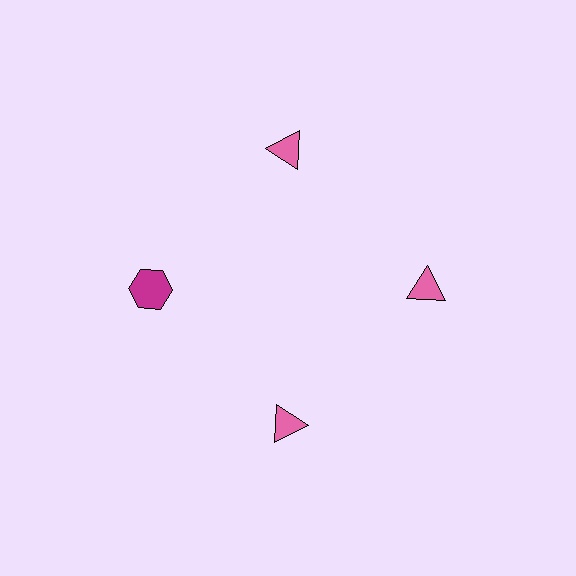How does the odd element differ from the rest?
It differs in both color (magenta instead of pink) and shape (hexagon instead of triangle).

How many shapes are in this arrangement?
There are 4 shapes arranged in a ring pattern.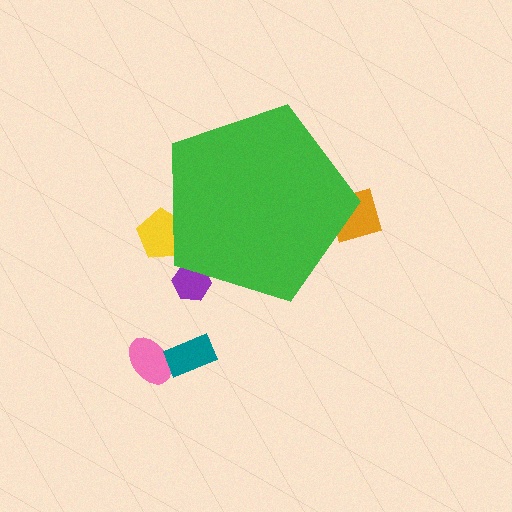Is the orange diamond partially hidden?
Yes, the orange diamond is partially hidden behind the green pentagon.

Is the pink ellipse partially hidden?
No, the pink ellipse is fully visible.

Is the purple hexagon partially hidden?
Yes, the purple hexagon is partially hidden behind the green pentagon.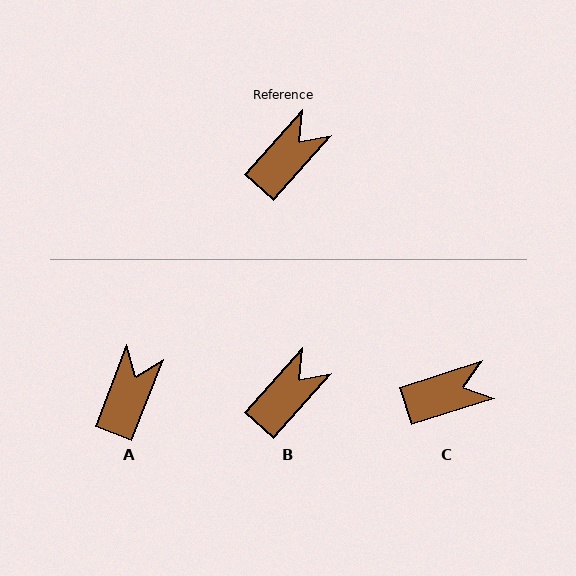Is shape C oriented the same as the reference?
No, it is off by about 31 degrees.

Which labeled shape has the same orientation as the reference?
B.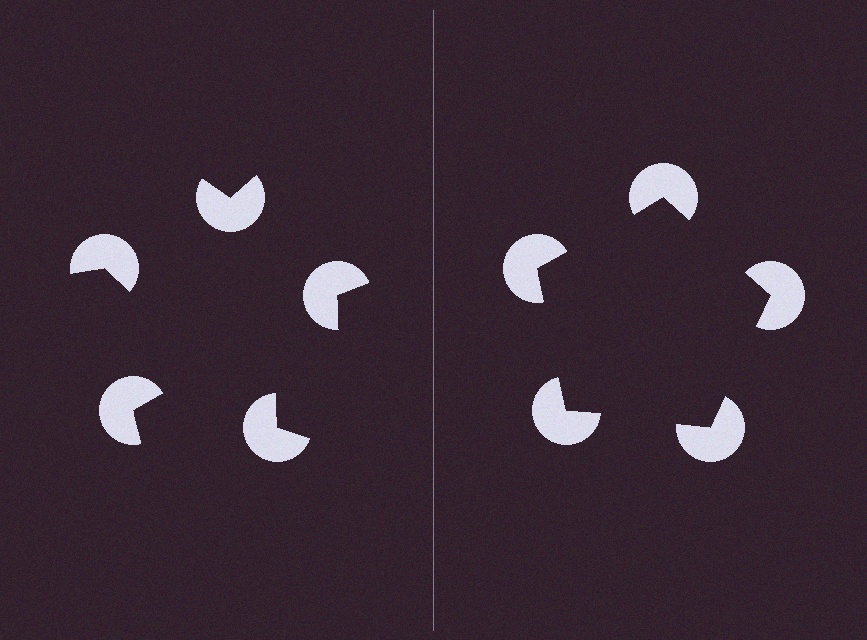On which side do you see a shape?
An illusory pentagon appears on the right side. On the left side the wedge cuts are rotated, so no coherent shape forms.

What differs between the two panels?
The pac-man discs are positioned identically on both sides; only the wedge orientations differ. On the right they align to a pentagon; on the left they are misaligned.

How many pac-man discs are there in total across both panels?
10 — 5 on each side.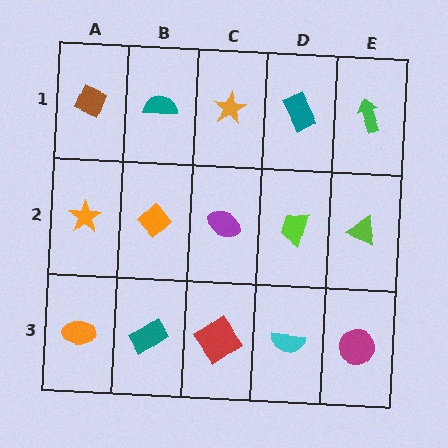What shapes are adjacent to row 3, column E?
A lime triangle (row 2, column E), a cyan semicircle (row 3, column D).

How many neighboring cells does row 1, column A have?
2.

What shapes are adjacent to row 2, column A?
A brown diamond (row 1, column A), an orange ellipse (row 3, column A), an orange diamond (row 2, column B).